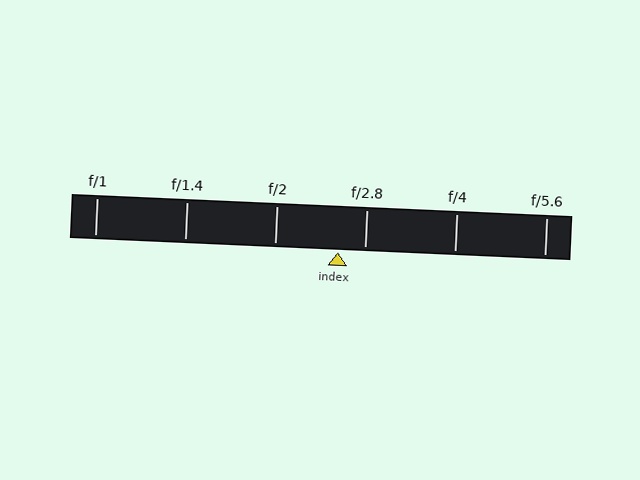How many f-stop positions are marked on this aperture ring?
There are 6 f-stop positions marked.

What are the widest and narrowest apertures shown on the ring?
The widest aperture shown is f/1 and the narrowest is f/5.6.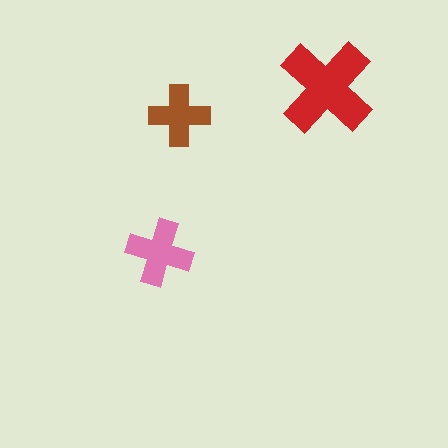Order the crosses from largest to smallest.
the red one, the pink one, the brown one.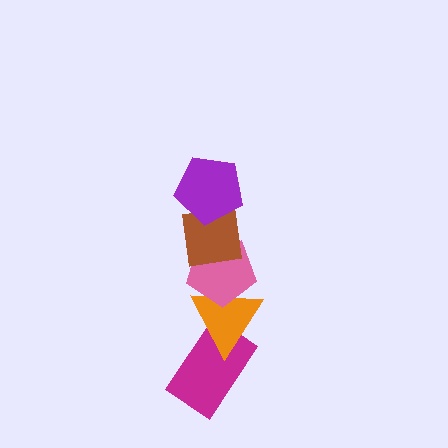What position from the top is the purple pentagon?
The purple pentagon is 1st from the top.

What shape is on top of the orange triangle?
The pink pentagon is on top of the orange triangle.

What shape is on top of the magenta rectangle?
The orange triangle is on top of the magenta rectangle.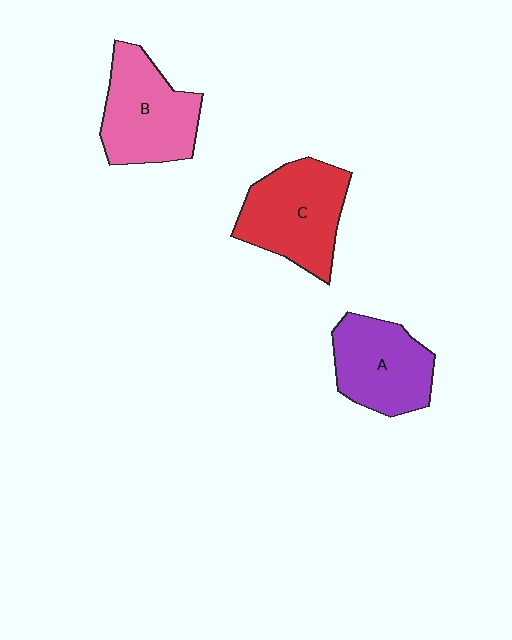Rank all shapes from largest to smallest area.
From largest to smallest: C (red), B (pink), A (purple).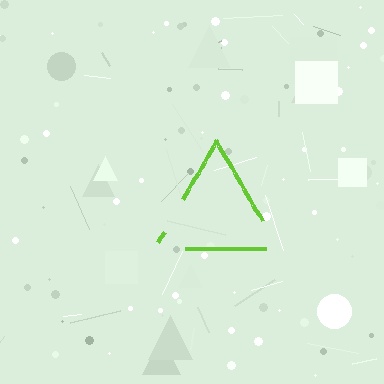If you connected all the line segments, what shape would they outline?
They would outline a triangle.